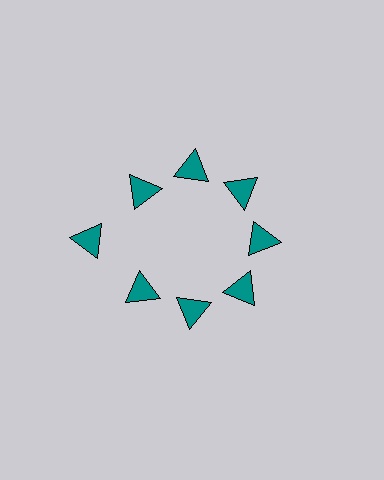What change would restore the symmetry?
The symmetry would be restored by moving it inward, back onto the ring so that all 8 triangles sit at equal angles and equal distance from the center.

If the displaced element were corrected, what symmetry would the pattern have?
It would have 8-fold rotational symmetry — the pattern would map onto itself every 45 degrees.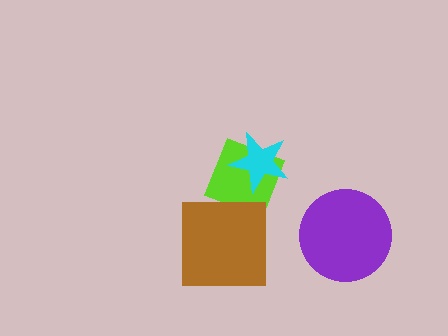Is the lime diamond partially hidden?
Yes, it is partially covered by another shape.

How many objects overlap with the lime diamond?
2 objects overlap with the lime diamond.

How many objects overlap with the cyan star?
1 object overlaps with the cyan star.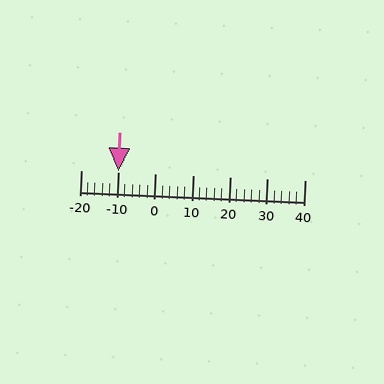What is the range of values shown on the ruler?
The ruler shows values from -20 to 40.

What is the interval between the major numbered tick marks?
The major tick marks are spaced 10 units apart.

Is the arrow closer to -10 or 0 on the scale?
The arrow is closer to -10.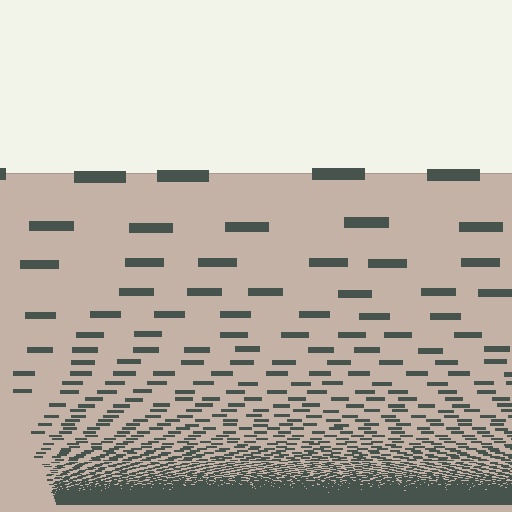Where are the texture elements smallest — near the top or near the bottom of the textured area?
Near the bottom.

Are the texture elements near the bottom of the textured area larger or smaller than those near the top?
Smaller. The gradient is inverted — elements near the bottom are smaller and denser.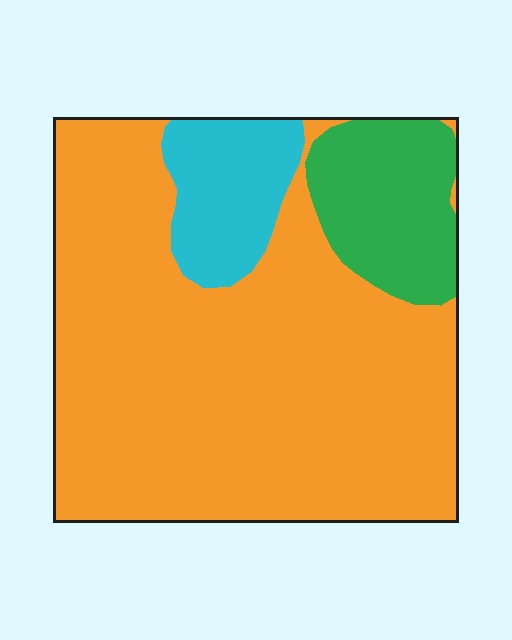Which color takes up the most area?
Orange, at roughly 75%.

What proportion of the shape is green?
Green covers 14% of the shape.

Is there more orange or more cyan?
Orange.